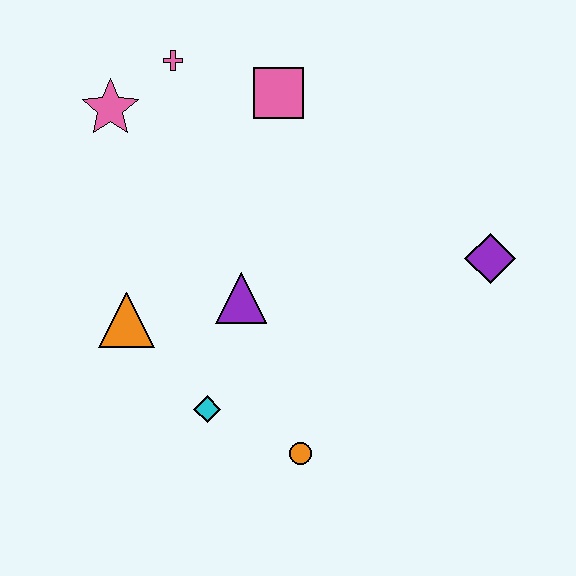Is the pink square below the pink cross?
Yes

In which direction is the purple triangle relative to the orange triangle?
The purple triangle is to the right of the orange triangle.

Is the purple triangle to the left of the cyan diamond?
No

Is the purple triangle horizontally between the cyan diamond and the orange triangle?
No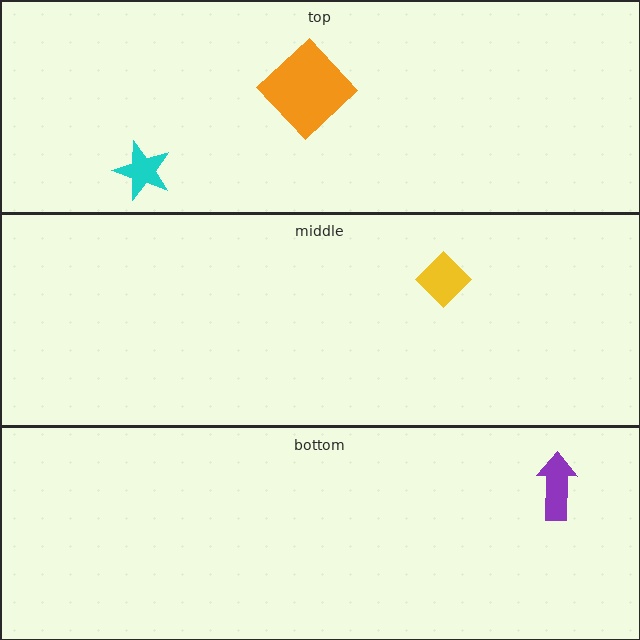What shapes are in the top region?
The orange diamond, the cyan star.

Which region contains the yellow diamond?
The middle region.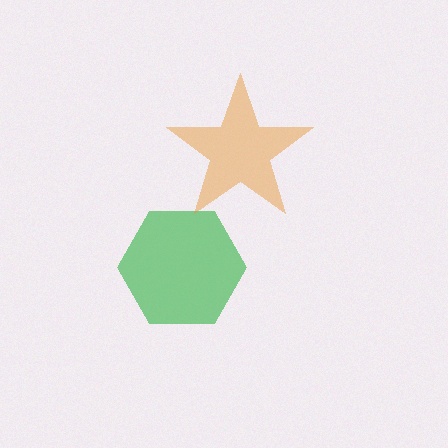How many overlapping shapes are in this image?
There are 2 overlapping shapes in the image.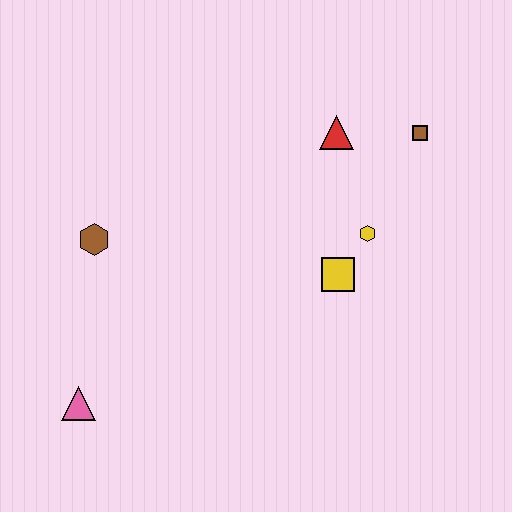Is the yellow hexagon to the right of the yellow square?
Yes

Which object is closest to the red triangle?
The brown square is closest to the red triangle.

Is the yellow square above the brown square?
No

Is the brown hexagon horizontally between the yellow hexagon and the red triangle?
No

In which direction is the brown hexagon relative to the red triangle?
The brown hexagon is to the left of the red triangle.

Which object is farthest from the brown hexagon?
The brown square is farthest from the brown hexagon.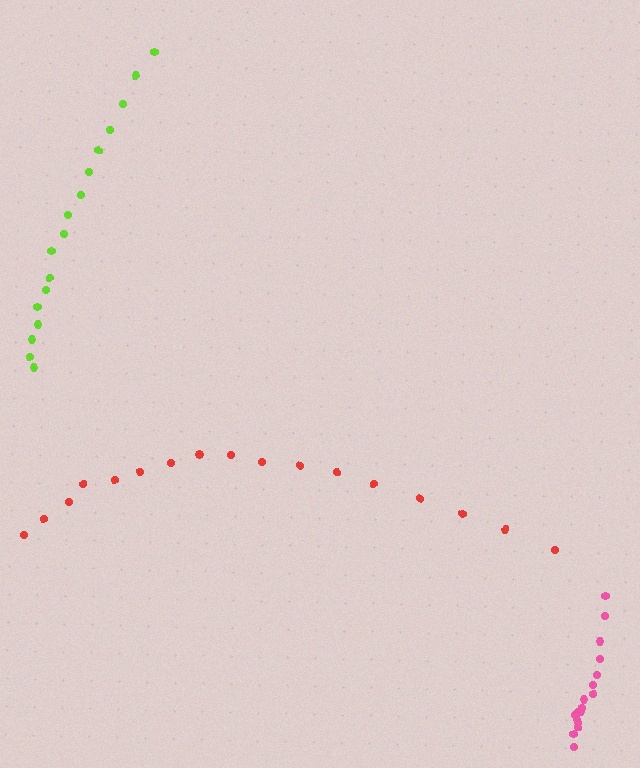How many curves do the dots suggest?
There are 3 distinct paths.